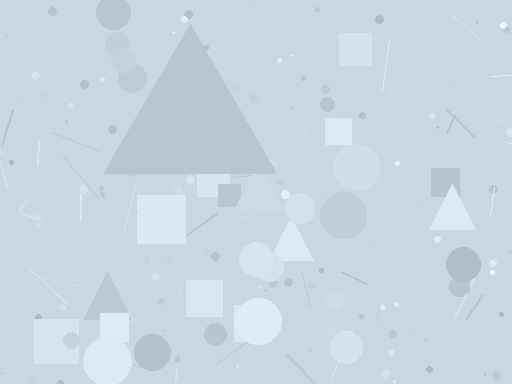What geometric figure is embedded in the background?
A triangle is embedded in the background.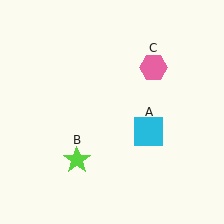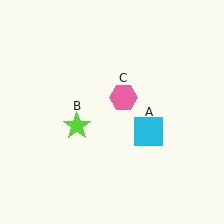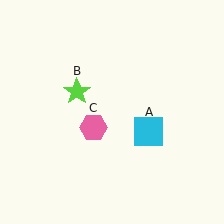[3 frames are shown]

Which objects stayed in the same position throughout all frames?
Cyan square (object A) remained stationary.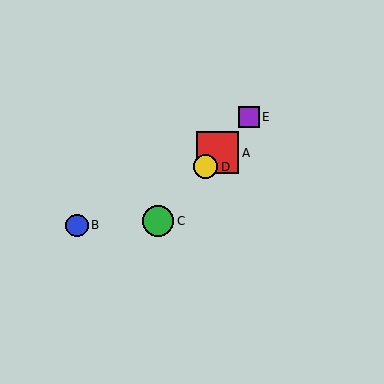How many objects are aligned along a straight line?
4 objects (A, C, D, E) are aligned along a straight line.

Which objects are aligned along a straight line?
Objects A, C, D, E are aligned along a straight line.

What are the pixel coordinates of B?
Object B is at (77, 225).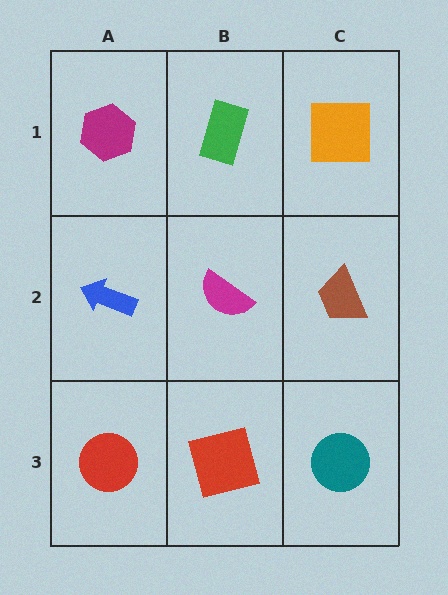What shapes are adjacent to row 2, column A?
A magenta hexagon (row 1, column A), a red circle (row 3, column A), a magenta semicircle (row 2, column B).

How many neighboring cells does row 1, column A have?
2.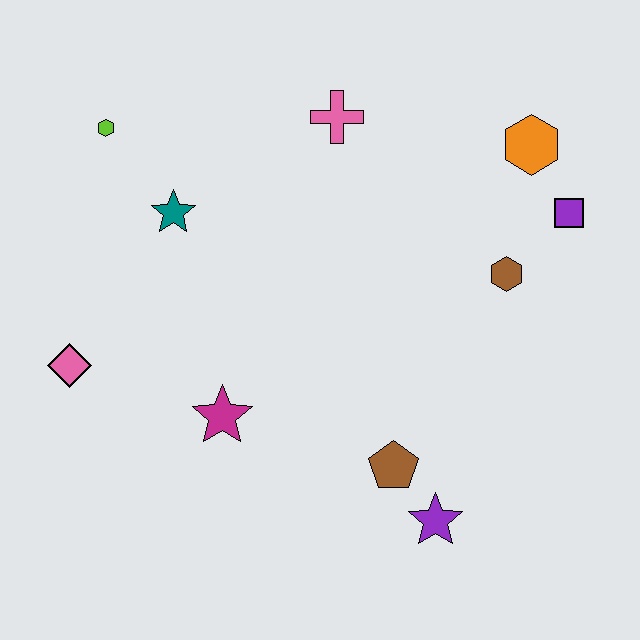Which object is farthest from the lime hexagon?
The purple star is farthest from the lime hexagon.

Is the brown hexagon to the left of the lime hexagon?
No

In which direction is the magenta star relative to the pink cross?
The magenta star is below the pink cross.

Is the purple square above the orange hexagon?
No